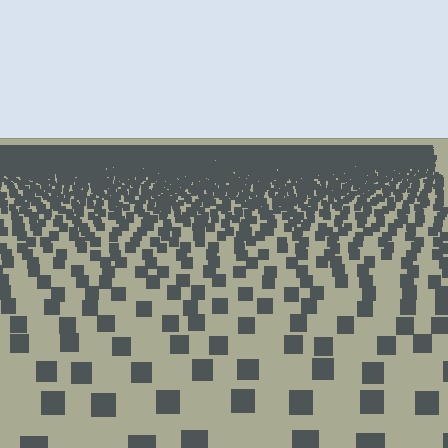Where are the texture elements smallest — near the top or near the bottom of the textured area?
Near the top.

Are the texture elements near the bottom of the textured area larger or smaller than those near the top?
Larger. Near the bottom, elements are closer to the viewer and appear at a bigger on-screen size.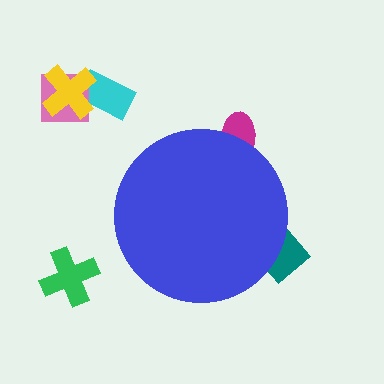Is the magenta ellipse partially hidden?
Yes, the magenta ellipse is partially hidden behind the blue circle.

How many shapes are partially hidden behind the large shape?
2 shapes are partially hidden.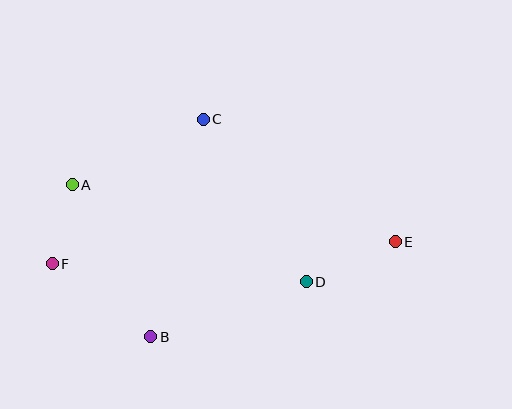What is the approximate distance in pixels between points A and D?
The distance between A and D is approximately 253 pixels.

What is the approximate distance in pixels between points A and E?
The distance between A and E is approximately 328 pixels.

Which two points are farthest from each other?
Points E and F are farthest from each other.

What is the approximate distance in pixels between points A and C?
The distance between A and C is approximately 146 pixels.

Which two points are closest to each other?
Points A and F are closest to each other.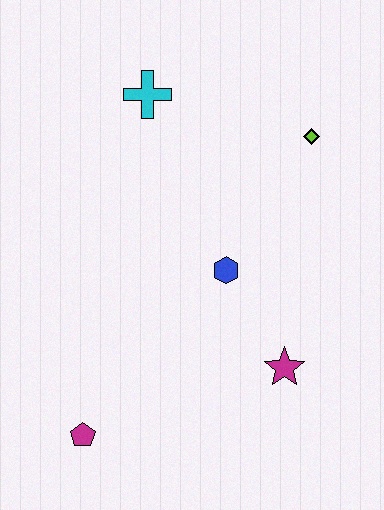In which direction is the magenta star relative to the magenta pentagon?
The magenta star is to the right of the magenta pentagon.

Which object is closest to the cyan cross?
The lime diamond is closest to the cyan cross.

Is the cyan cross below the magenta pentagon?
No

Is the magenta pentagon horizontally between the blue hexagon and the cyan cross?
No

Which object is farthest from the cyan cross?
The magenta pentagon is farthest from the cyan cross.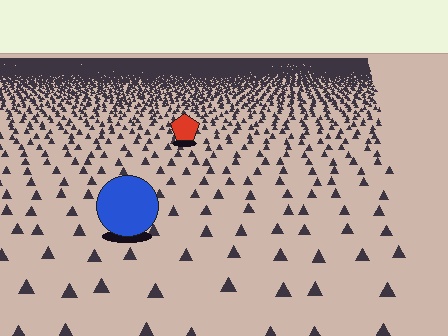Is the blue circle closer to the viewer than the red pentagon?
Yes. The blue circle is closer — you can tell from the texture gradient: the ground texture is coarser near it.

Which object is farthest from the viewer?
The red pentagon is farthest from the viewer. It appears smaller and the ground texture around it is denser.